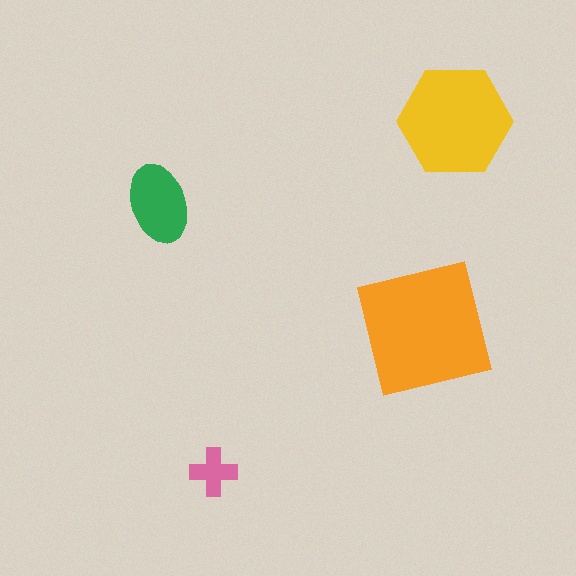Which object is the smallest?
The pink cross.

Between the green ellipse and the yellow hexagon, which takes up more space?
The yellow hexagon.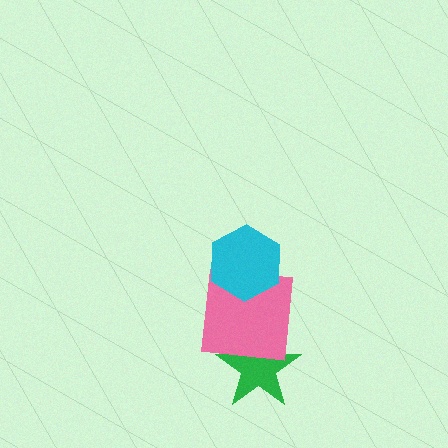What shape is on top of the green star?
The pink square is on top of the green star.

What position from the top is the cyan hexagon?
The cyan hexagon is 1st from the top.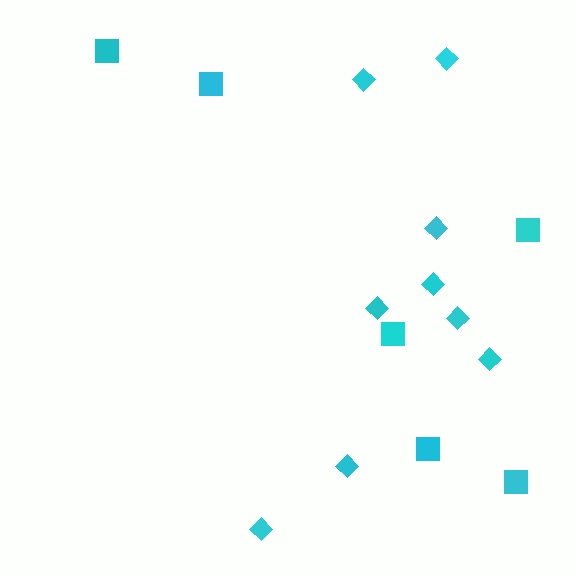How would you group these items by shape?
There are 2 groups: one group of diamonds (9) and one group of squares (6).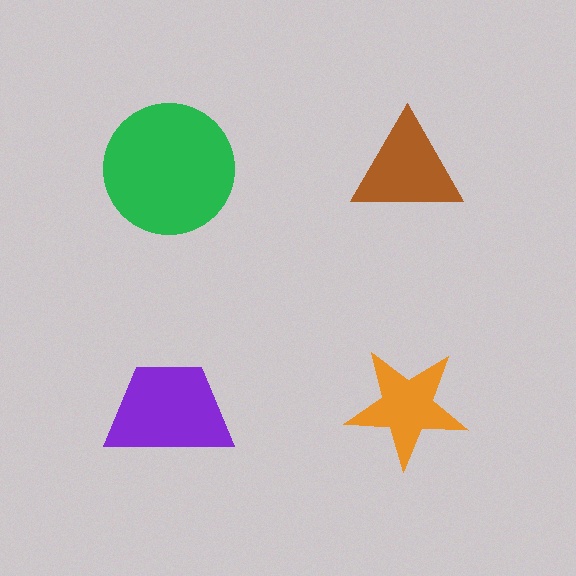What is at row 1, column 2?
A brown triangle.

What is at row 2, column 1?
A purple trapezoid.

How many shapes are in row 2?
2 shapes.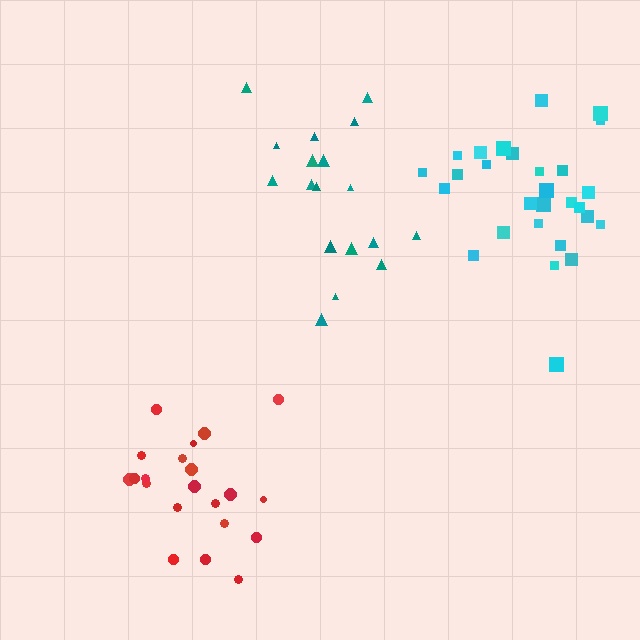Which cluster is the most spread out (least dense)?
Teal.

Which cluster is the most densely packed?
Red.